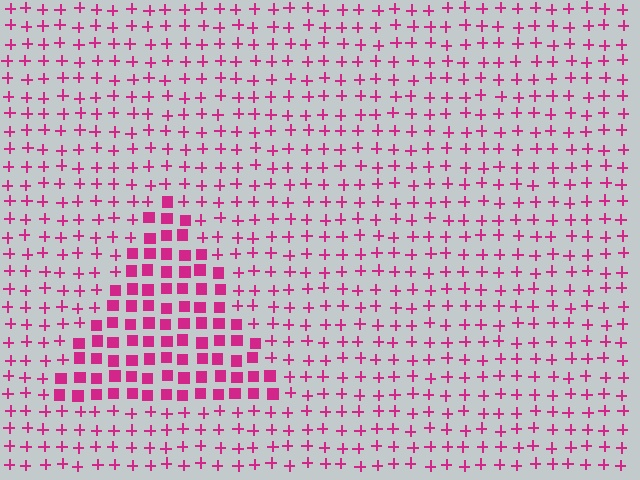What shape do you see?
I see a triangle.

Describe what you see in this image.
The image is filled with small magenta elements arranged in a uniform grid. A triangle-shaped region contains squares, while the surrounding area contains plus signs. The boundary is defined purely by the change in element shape.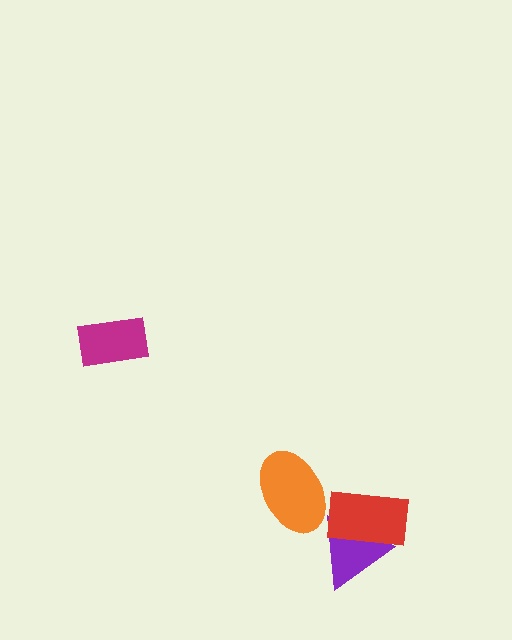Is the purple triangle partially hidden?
Yes, it is partially covered by another shape.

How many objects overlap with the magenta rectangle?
0 objects overlap with the magenta rectangle.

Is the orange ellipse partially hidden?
No, no other shape covers it.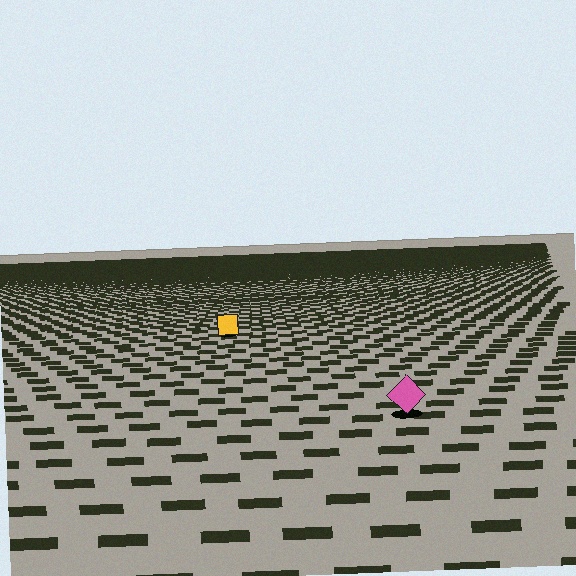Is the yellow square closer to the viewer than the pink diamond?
No. The pink diamond is closer — you can tell from the texture gradient: the ground texture is coarser near it.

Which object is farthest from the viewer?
The yellow square is farthest from the viewer. It appears smaller and the ground texture around it is denser.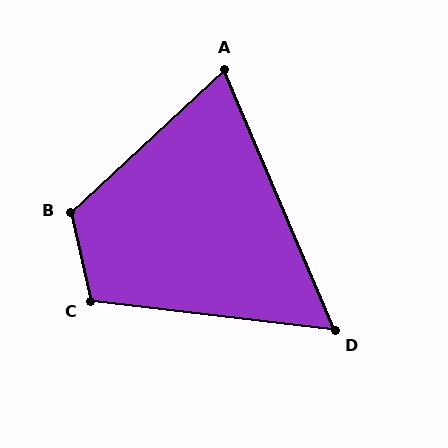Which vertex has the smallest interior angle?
D, at approximately 60 degrees.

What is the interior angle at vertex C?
Approximately 110 degrees (obtuse).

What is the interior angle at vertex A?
Approximately 70 degrees (acute).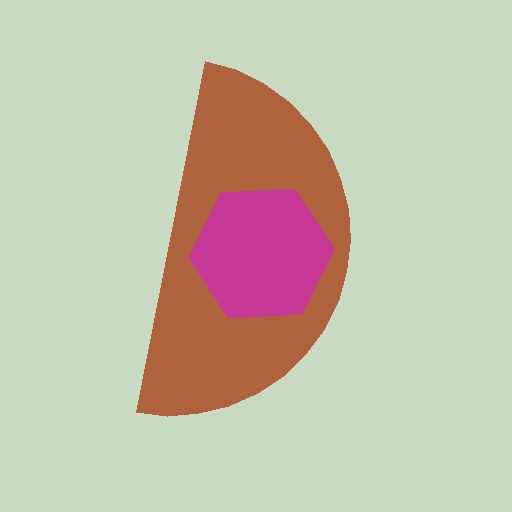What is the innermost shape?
The magenta hexagon.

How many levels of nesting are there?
2.